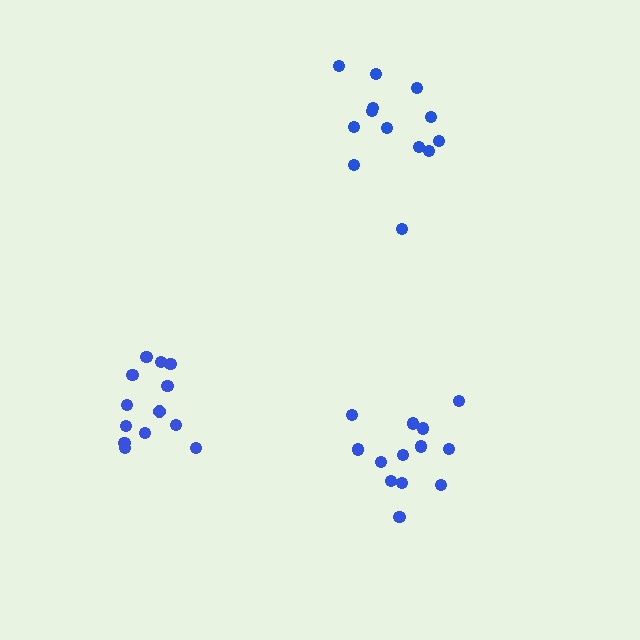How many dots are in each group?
Group 1: 13 dots, Group 2: 13 dots, Group 3: 13 dots (39 total).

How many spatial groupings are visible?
There are 3 spatial groupings.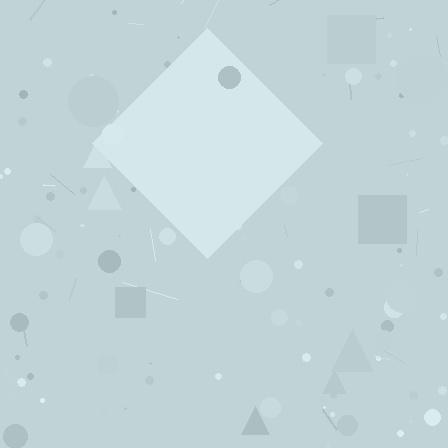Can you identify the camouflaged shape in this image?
The camouflaged shape is a diamond.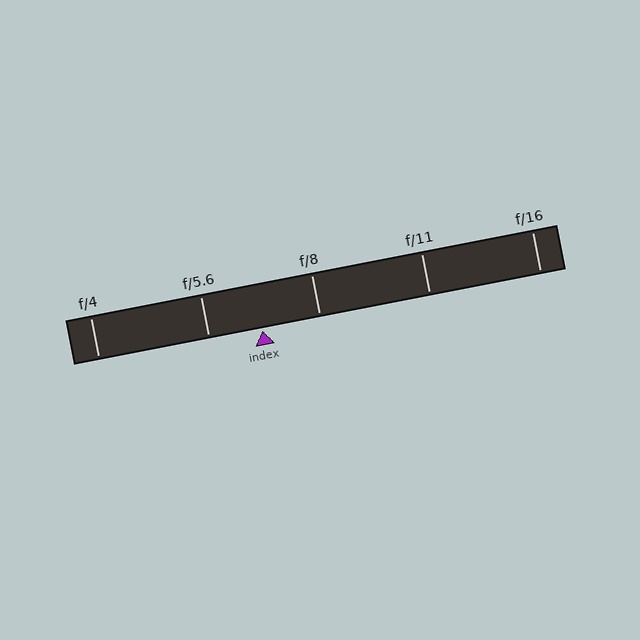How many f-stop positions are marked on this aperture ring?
There are 5 f-stop positions marked.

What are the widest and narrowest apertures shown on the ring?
The widest aperture shown is f/4 and the narrowest is f/16.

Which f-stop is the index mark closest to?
The index mark is closest to f/5.6.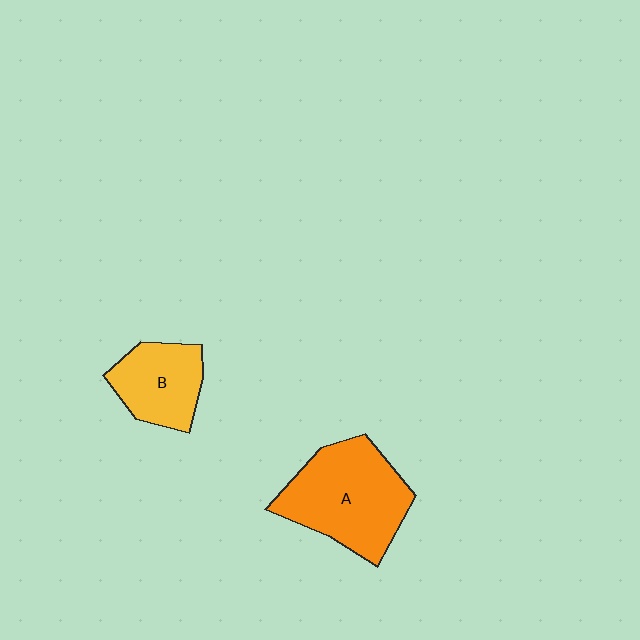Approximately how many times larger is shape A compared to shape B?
Approximately 1.7 times.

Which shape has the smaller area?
Shape B (yellow).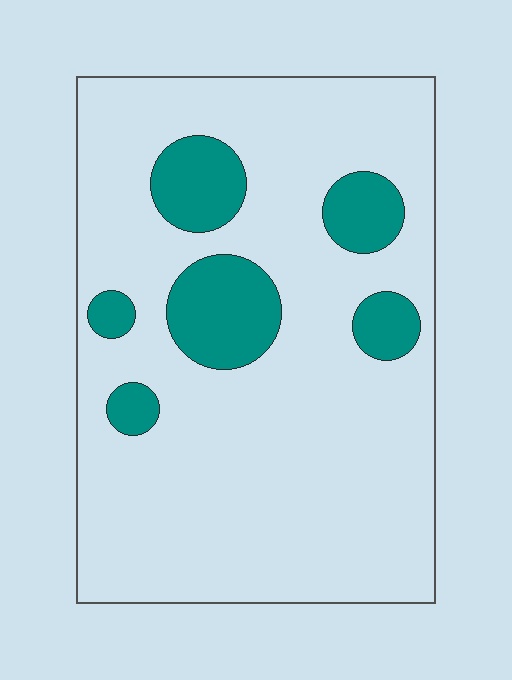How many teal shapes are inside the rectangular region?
6.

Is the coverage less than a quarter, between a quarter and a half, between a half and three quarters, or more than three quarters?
Less than a quarter.